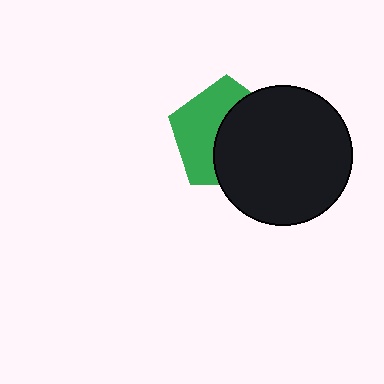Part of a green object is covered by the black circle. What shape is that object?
It is a pentagon.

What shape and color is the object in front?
The object in front is a black circle.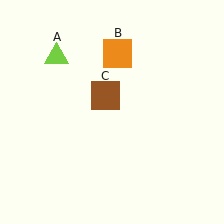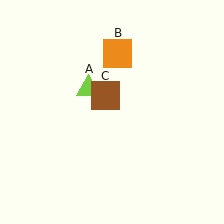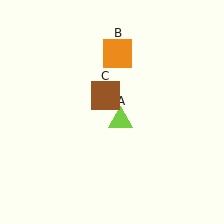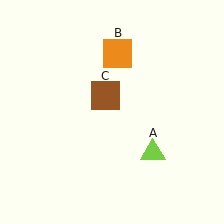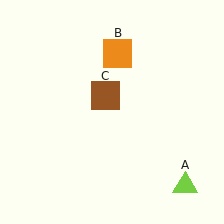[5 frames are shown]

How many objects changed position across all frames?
1 object changed position: lime triangle (object A).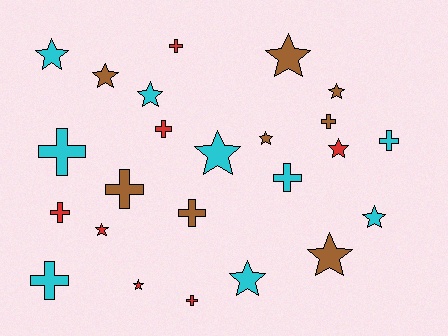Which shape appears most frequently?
Star, with 13 objects.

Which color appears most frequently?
Cyan, with 9 objects.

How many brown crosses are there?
There are 3 brown crosses.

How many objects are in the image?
There are 24 objects.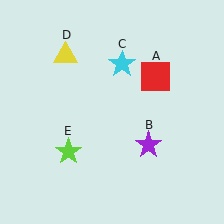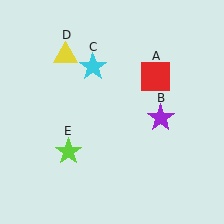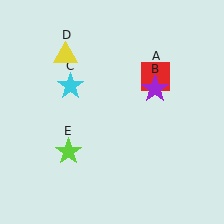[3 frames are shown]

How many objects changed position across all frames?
2 objects changed position: purple star (object B), cyan star (object C).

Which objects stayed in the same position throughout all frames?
Red square (object A) and yellow triangle (object D) and lime star (object E) remained stationary.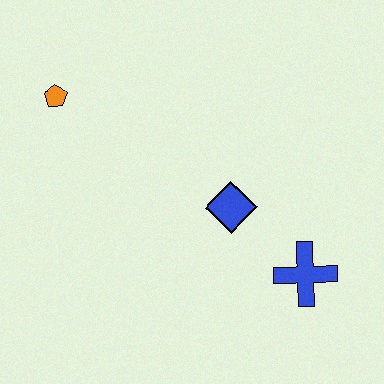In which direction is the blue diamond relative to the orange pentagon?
The blue diamond is to the right of the orange pentagon.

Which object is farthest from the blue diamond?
The orange pentagon is farthest from the blue diamond.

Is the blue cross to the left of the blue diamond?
No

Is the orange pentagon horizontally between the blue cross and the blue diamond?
No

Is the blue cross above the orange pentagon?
No